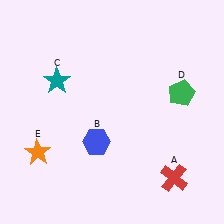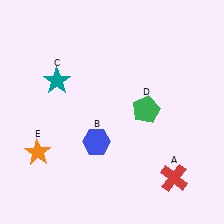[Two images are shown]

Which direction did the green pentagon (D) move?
The green pentagon (D) moved left.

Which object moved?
The green pentagon (D) moved left.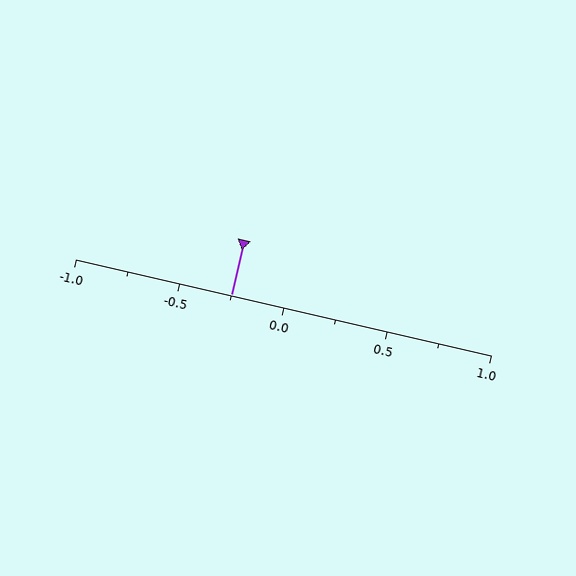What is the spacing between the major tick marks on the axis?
The major ticks are spaced 0.5 apart.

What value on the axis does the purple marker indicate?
The marker indicates approximately -0.25.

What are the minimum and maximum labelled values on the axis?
The axis runs from -1.0 to 1.0.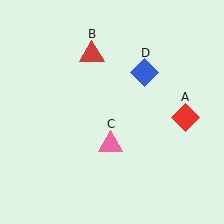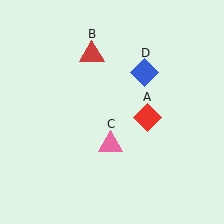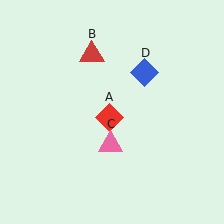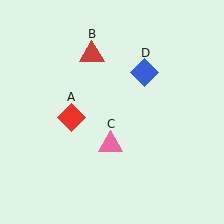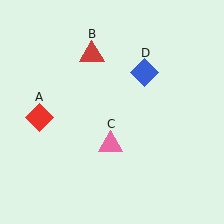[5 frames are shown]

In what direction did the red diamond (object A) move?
The red diamond (object A) moved left.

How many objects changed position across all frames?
1 object changed position: red diamond (object A).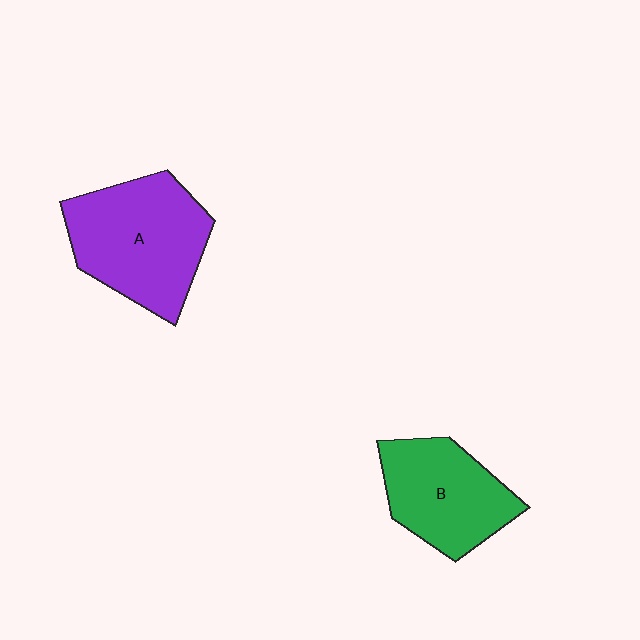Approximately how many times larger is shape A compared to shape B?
Approximately 1.3 times.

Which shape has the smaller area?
Shape B (green).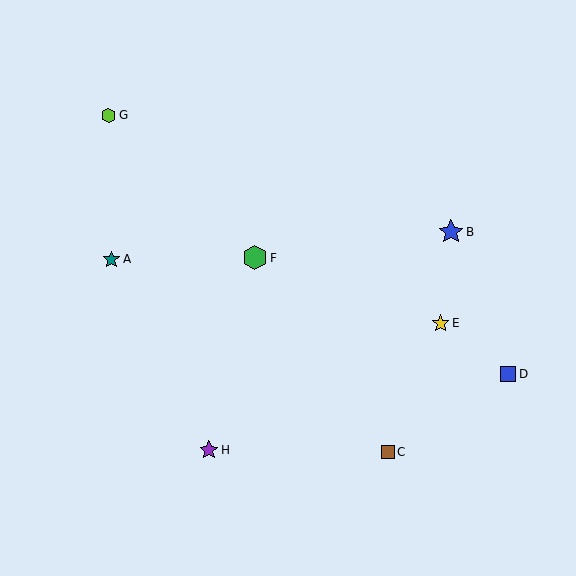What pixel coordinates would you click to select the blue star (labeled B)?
Click at (451, 232) to select the blue star B.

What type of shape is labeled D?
Shape D is a blue square.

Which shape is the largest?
The blue star (labeled B) is the largest.